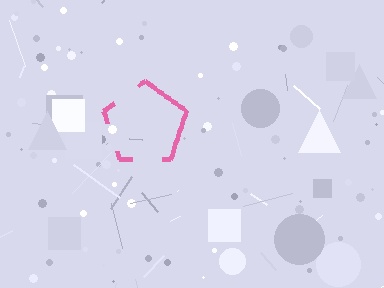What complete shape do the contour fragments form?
The contour fragments form a pentagon.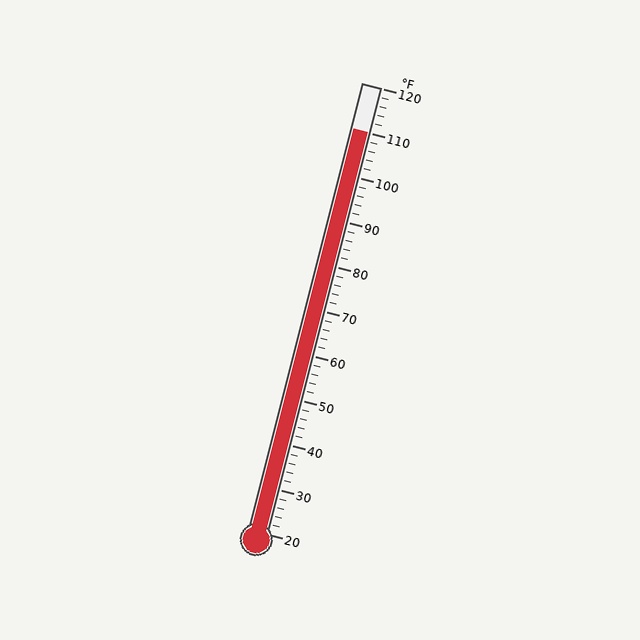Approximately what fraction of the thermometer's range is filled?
The thermometer is filled to approximately 90% of its range.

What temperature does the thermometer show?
The thermometer shows approximately 110°F.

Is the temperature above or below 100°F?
The temperature is above 100°F.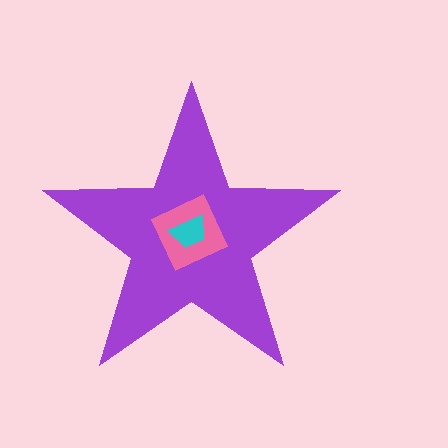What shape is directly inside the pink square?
The cyan trapezoid.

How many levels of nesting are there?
3.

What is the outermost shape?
The purple star.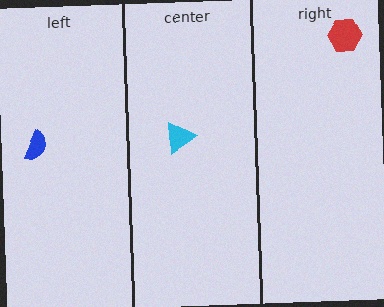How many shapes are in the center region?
1.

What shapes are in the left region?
The blue semicircle.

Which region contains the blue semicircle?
The left region.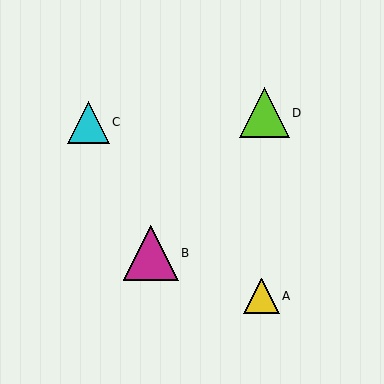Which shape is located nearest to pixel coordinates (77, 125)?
The cyan triangle (labeled C) at (88, 123) is nearest to that location.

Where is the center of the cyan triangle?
The center of the cyan triangle is at (88, 123).